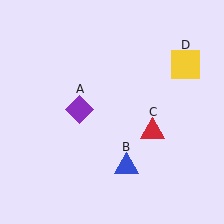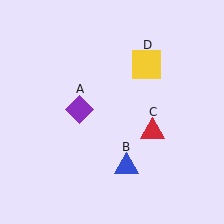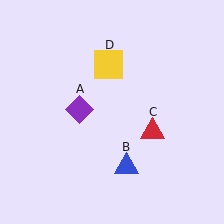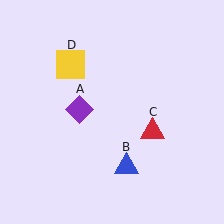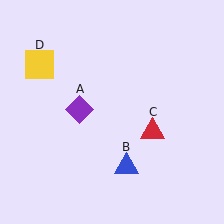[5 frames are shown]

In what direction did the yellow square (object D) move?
The yellow square (object D) moved left.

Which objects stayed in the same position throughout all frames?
Purple diamond (object A) and blue triangle (object B) and red triangle (object C) remained stationary.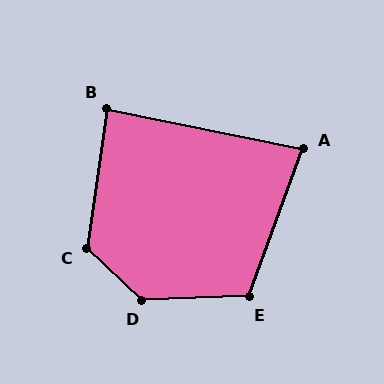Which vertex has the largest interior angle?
D, at approximately 135 degrees.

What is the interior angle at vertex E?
Approximately 112 degrees (obtuse).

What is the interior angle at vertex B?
Approximately 86 degrees (approximately right).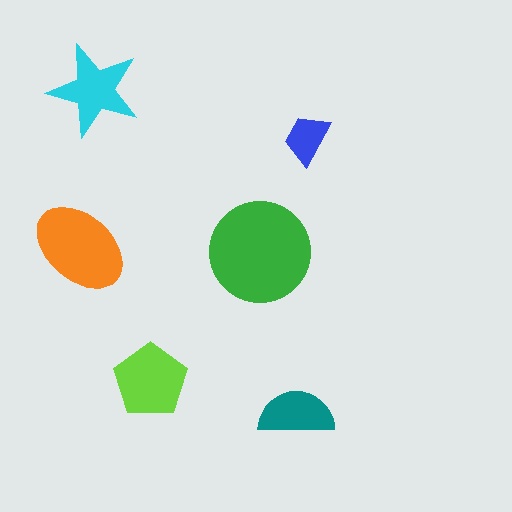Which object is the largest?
The green circle.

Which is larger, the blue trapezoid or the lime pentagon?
The lime pentagon.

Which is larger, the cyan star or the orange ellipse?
The orange ellipse.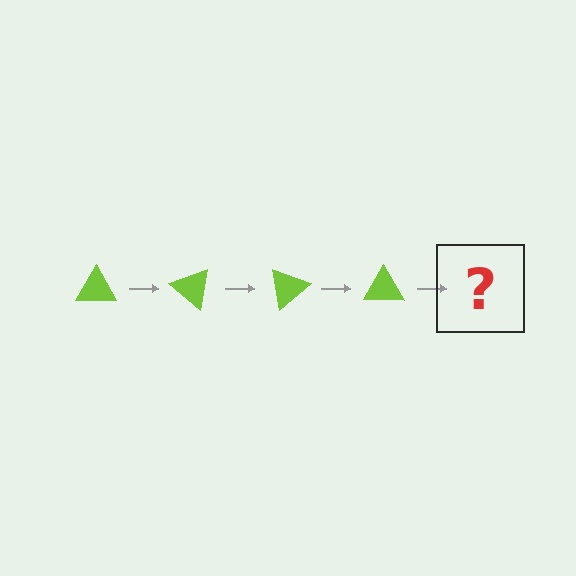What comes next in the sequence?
The next element should be a lime triangle rotated 160 degrees.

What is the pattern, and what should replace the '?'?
The pattern is that the triangle rotates 40 degrees each step. The '?' should be a lime triangle rotated 160 degrees.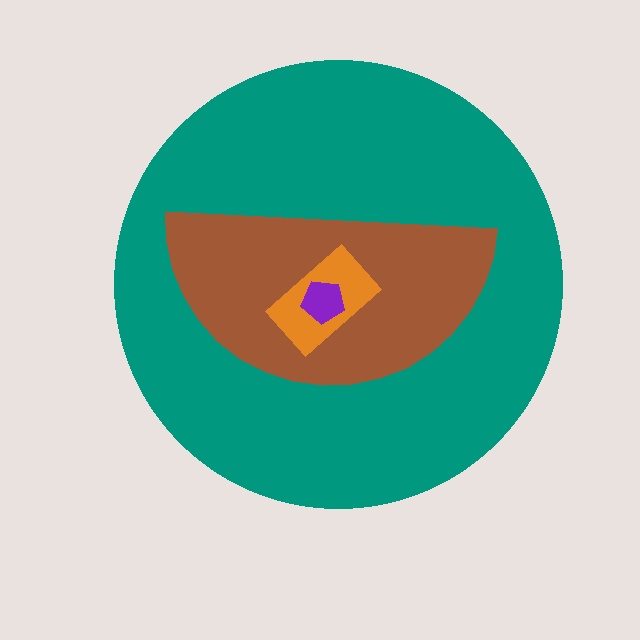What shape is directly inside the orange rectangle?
The purple pentagon.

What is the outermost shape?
The teal circle.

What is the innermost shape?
The purple pentagon.